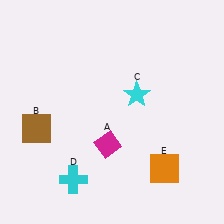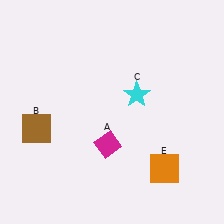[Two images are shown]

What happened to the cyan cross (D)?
The cyan cross (D) was removed in Image 2. It was in the bottom-left area of Image 1.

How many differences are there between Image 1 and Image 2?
There is 1 difference between the two images.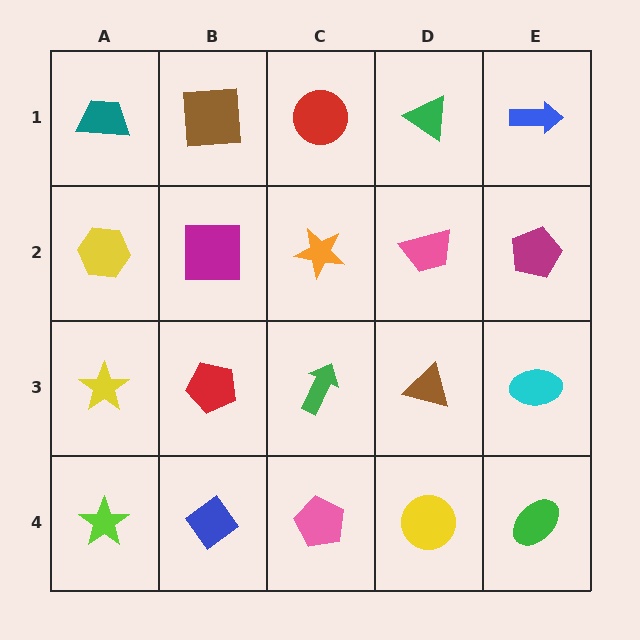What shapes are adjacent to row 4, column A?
A yellow star (row 3, column A), a blue diamond (row 4, column B).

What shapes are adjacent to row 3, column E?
A magenta pentagon (row 2, column E), a green ellipse (row 4, column E), a brown triangle (row 3, column D).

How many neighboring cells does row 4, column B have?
3.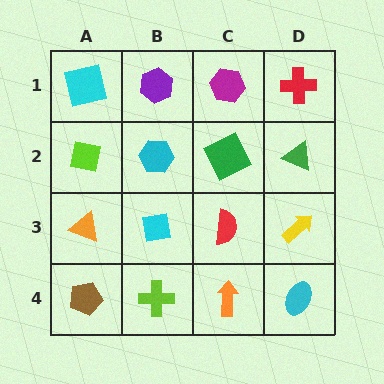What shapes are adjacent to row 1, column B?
A cyan hexagon (row 2, column B), a cyan square (row 1, column A), a magenta hexagon (row 1, column C).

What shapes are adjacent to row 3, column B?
A cyan hexagon (row 2, column B), a lime cross (row 4, column B), an orange triangle (row 3, column A), a red semicircle (row 3, column C).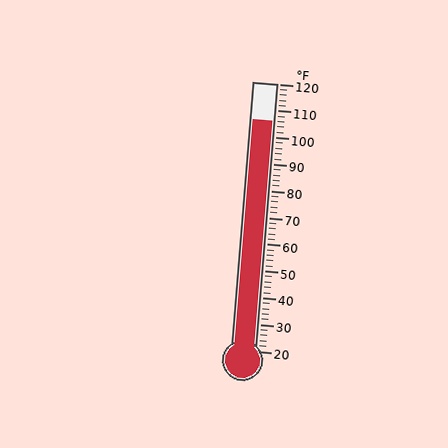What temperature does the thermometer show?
The thermometer shows approximately 106°F.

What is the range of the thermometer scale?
The thermometer scale ranges from 20°F to 120°F.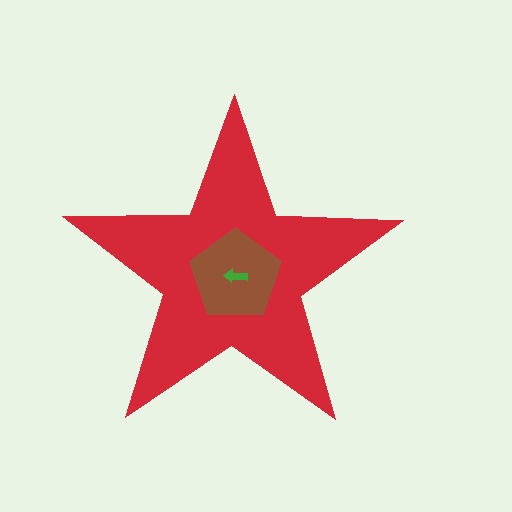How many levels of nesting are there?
3.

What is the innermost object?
The green arrow.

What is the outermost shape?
The red star.